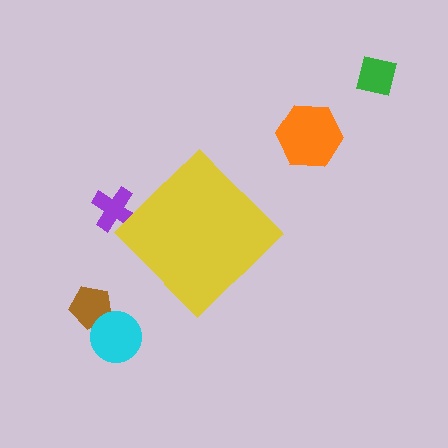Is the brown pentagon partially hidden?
No, the brown pentagon is fully visible.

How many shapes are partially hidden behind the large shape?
1 shape is partially hidden.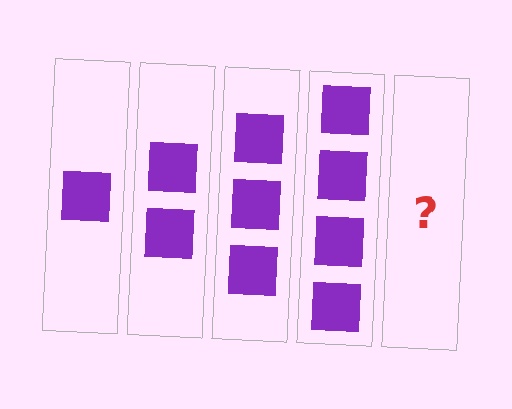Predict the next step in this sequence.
The next step is 5 squares.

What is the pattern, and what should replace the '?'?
The pattern is that each step adds one more square. The '?' should be 5 squares.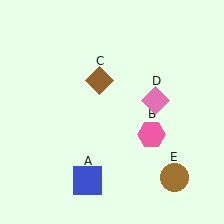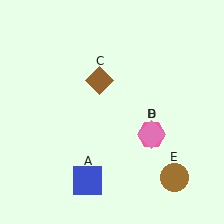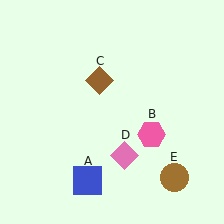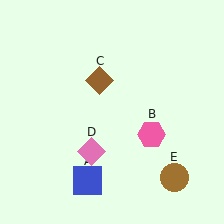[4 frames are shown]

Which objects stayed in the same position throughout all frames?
Blue square (object A) and pink hexagon (object B) and brown diamond (object C) and brown circle (object E) remained stationary.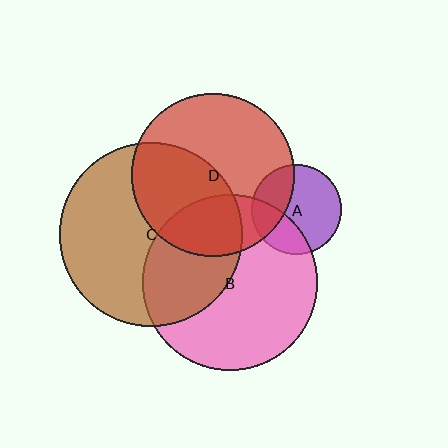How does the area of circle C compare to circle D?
Approximately 1.3 times.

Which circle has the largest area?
Circle C (brown).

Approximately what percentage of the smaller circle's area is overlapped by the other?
Approximately 40%.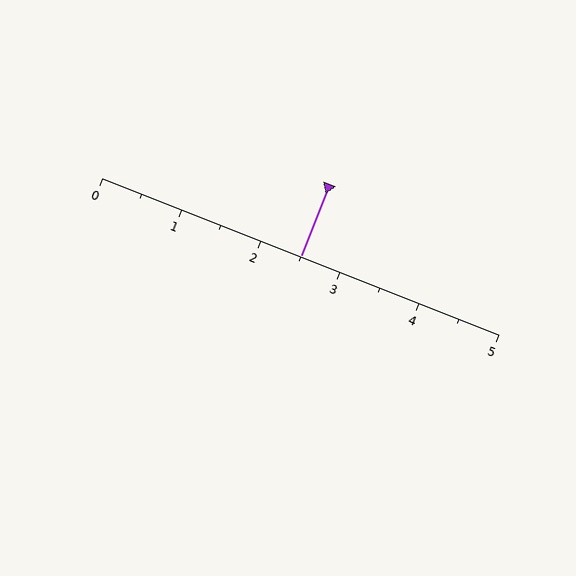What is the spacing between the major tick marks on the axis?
The major ticks are spaced 1 apart.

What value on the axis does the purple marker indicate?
The marker indicates approximately 2.5.